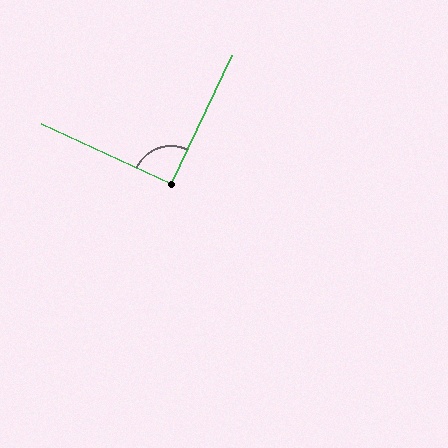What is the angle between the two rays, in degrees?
Approximately 90 degrees.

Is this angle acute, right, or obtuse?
It is approximately a right angle.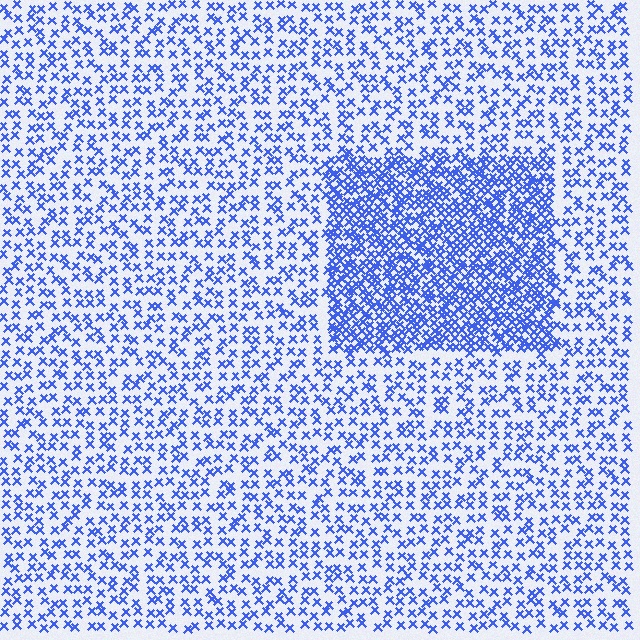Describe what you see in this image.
The image contains small blue elements arranged at two different densities. A rectangle-shaped region is visible where the elements are more densely packed than the surrounding area.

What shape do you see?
I see a rectangle.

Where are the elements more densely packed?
The elements are more densely packed inside the rectangle boundary.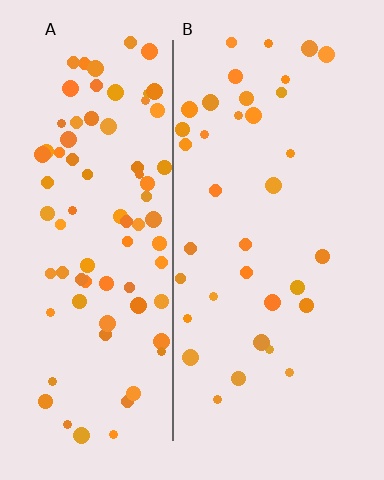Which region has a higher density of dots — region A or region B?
A (the left).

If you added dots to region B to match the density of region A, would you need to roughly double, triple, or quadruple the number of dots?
Approximately double.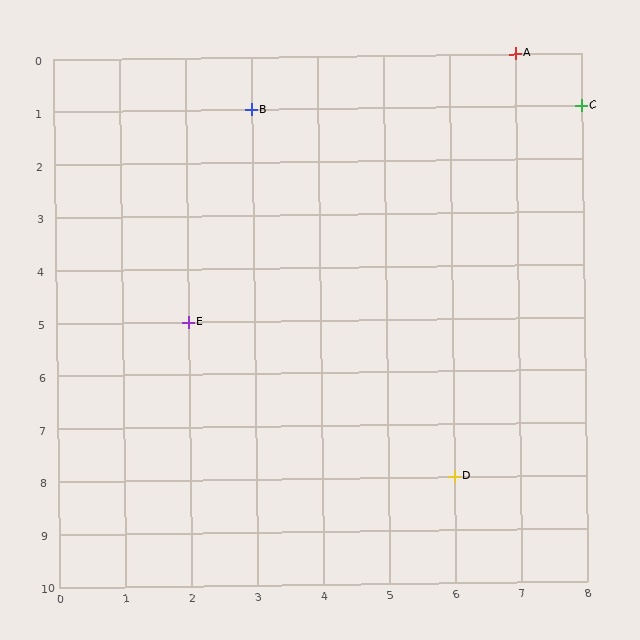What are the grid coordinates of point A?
Point A is at grid coordinates (7, 0).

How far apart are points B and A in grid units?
Points B and A are 4 columns and 1 row apart (about 4.1 grid units diagonally).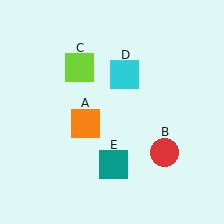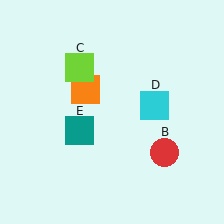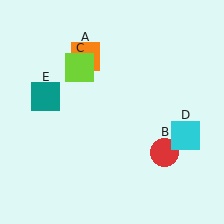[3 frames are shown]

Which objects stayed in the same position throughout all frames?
Red circle (object B) and lime square (object C) remained stationary.